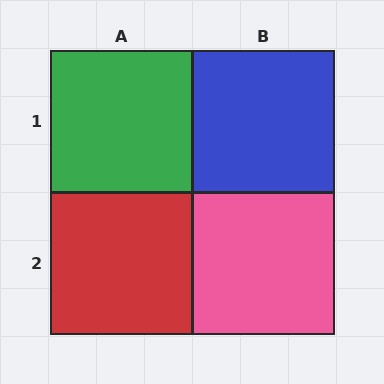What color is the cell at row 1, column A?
Green.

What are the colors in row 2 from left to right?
Red, pink.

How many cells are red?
1 cell is red.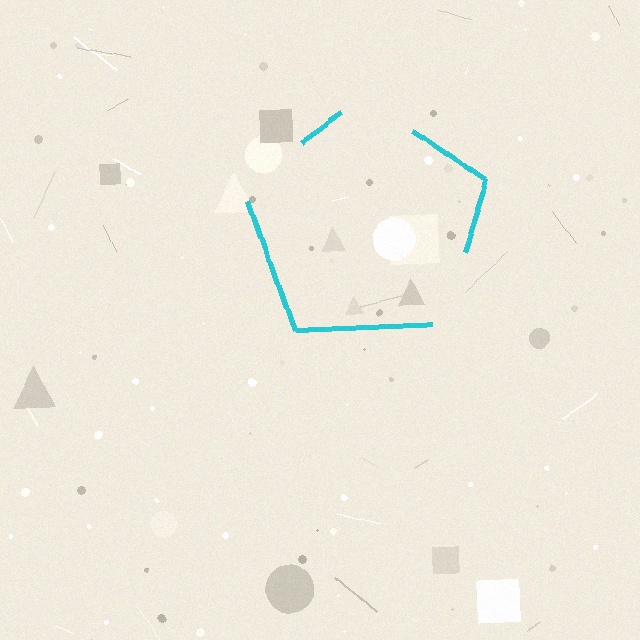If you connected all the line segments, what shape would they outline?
They would outline a pentagon.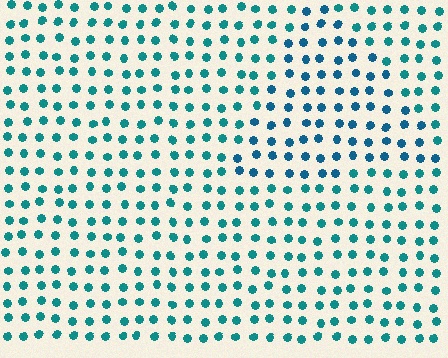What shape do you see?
I see a triangle.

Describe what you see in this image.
The image is filled with small teal elements in a uniform arrangement. A triangle-shaped region is visible where the elements are tinted to a slightly different hue, forming a subtle color boundary.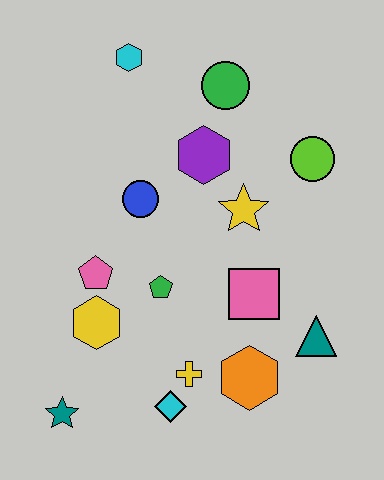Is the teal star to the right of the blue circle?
No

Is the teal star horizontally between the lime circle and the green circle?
No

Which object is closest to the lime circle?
The yellow star is closest to the lime circle.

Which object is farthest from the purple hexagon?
The teal star is farthest from the purple hexagon.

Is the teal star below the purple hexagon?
Yes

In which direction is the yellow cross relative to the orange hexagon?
The yellow cross is to the left of the orange hexagon.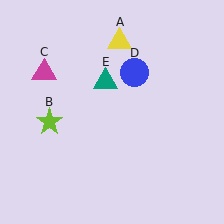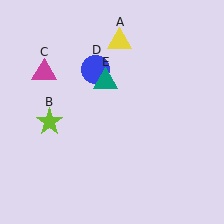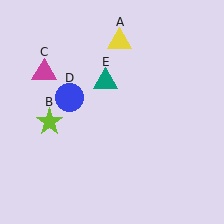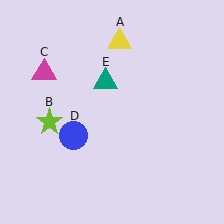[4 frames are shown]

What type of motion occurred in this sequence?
The blue circle (object D) rotated counterclockwise around the center of the scene.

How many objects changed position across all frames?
1 object changed position: blue circle (object D).